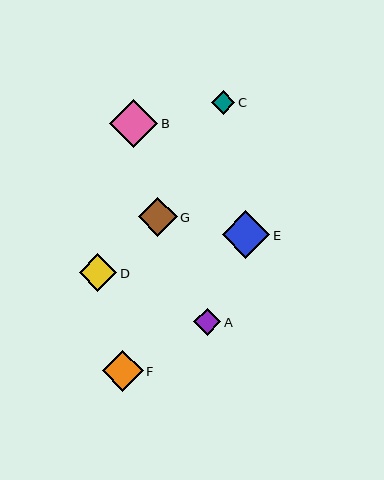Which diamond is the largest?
Diamond B is the largest with a size of approximately 48 pixels.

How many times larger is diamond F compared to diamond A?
Diamond F is approximately 1.5 times the size of diamond A.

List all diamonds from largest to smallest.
From largest to smallest: B, E, F, G, D, A, C.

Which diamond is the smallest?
Diamond C is the smallest with a size of approximately 24 pixels.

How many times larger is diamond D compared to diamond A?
Diamond D is approximately 1.4 times the size of diamond A.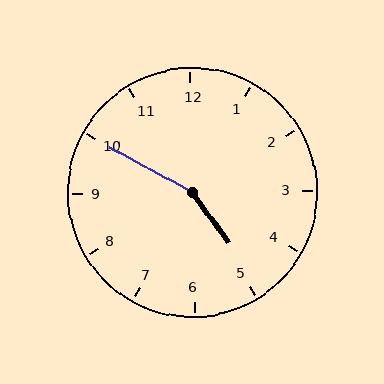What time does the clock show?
4:50.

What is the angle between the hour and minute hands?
Approximately 155 degrees.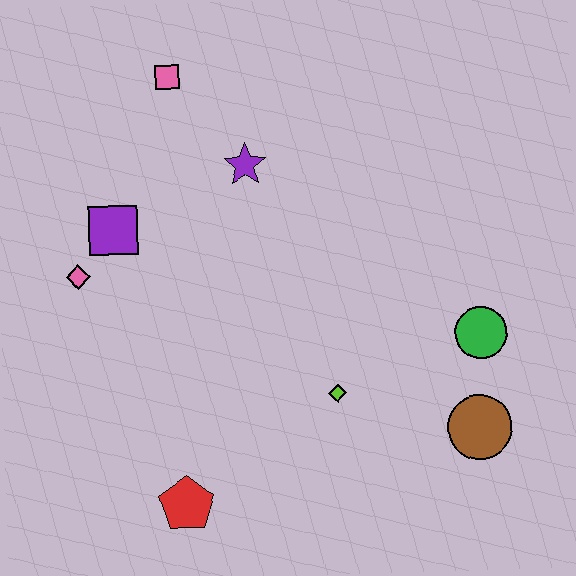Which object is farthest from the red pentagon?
The pink square is farthest from the red pentagon.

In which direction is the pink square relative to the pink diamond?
The pink square is above the pink diamond.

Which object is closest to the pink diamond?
The purple square is closest to the pink diamond.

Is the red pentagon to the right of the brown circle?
No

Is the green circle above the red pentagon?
Yes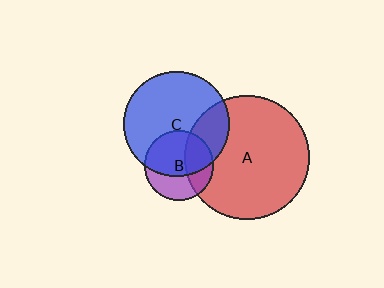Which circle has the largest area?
Circle A (red).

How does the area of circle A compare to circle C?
Approximately 1.4 times.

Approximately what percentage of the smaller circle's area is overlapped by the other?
Approximately 65%.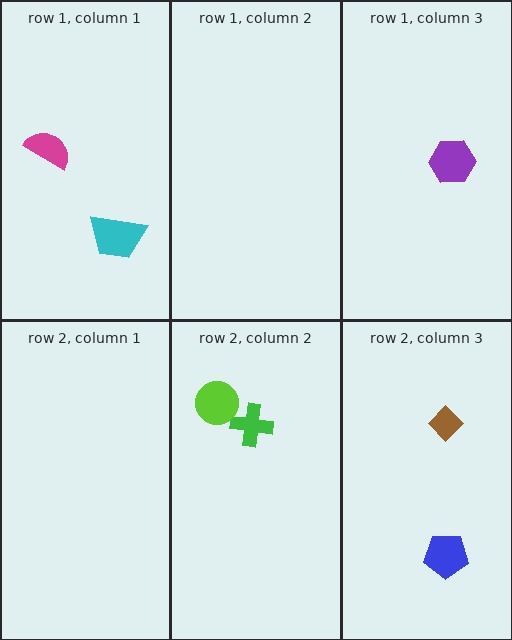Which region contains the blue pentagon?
The row 2, column 3 region.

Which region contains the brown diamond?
The row 2, column 3 region.